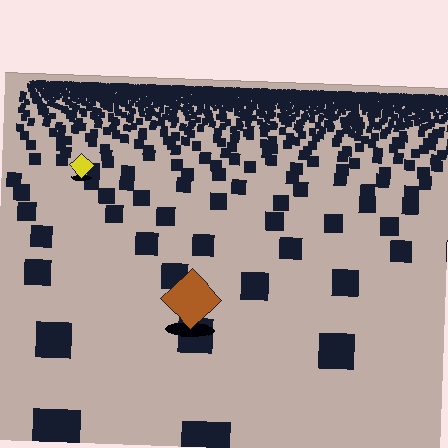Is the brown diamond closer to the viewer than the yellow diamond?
Yes. The brown diamond is closer — you can tell from the texture gradient: the ground texture is coarser near it.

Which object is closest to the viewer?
The brown diamond is closest. The texture marks near it are larger and more spread out.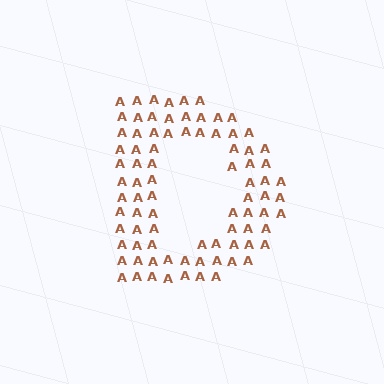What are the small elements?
The small elements are letter A's.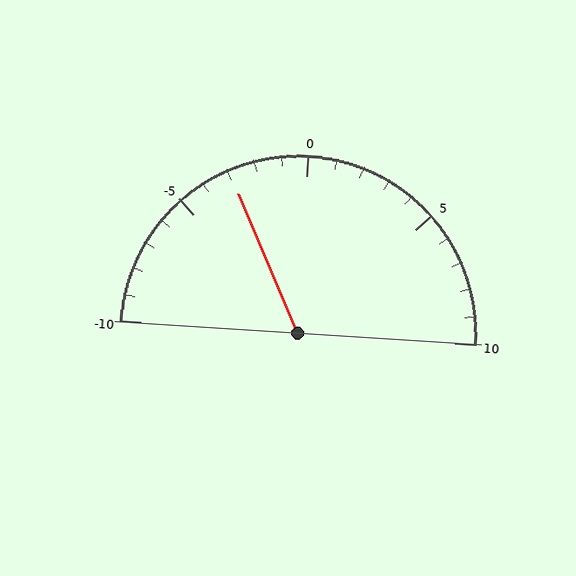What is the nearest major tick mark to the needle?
The nearest major tick mark is -5.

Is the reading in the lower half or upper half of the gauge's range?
The reading is in the lower half of the range (-10 to 10).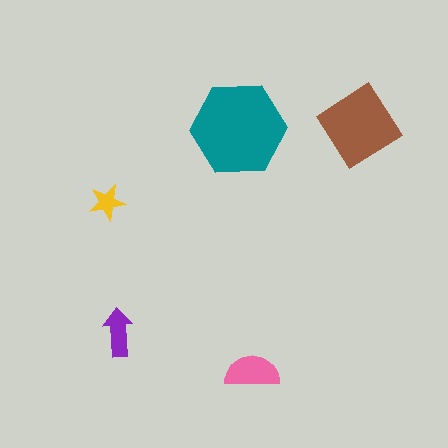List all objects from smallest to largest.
The yellow star, the purple arrow, the pink semicircle, the brown diamond, the teal hexagon.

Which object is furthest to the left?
The yellow star is leftmost.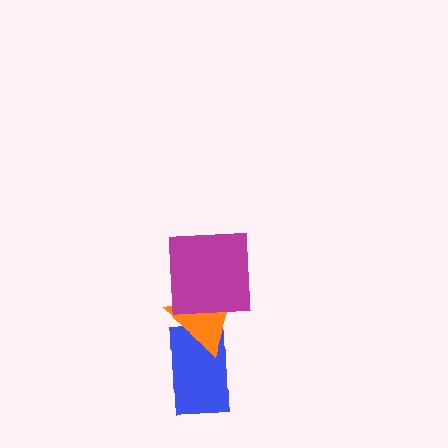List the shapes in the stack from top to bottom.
From top to bottom: the magenta square, the orange triangle, the blue rectangle.